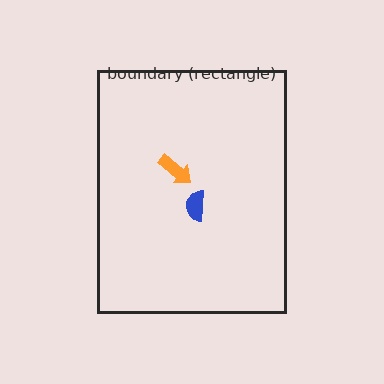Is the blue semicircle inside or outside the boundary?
Inside.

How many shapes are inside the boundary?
2 inside, 0 outside.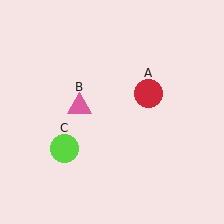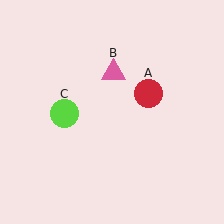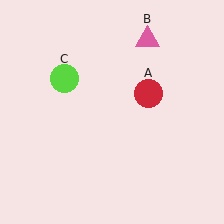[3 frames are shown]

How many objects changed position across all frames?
2 objects changed position: pink triangle (object B), lime circle (object C).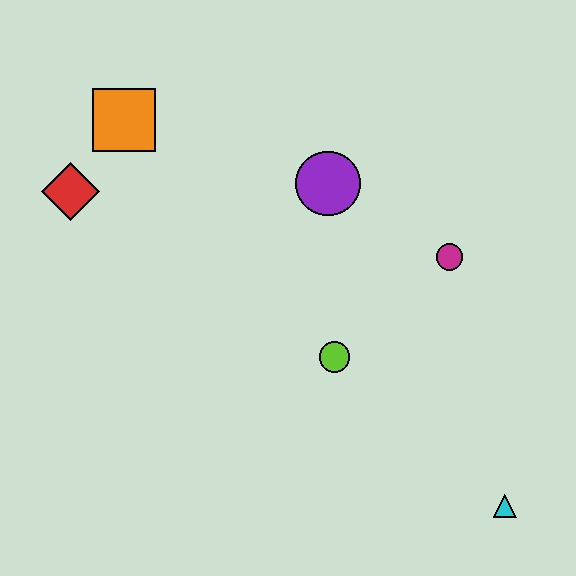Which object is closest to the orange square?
The red diamond is closest to the orange square.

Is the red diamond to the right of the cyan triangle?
No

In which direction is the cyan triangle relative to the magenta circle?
The cyan triangle is below the magenta circle.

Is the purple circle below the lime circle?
No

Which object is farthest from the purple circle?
The cyan triangle is farthest from the purple circle.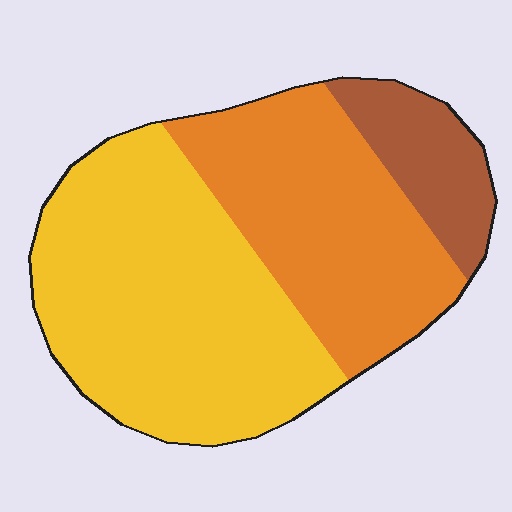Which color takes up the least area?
Brown, at roughly 15%.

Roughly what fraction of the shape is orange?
Orange covers roughly 35% of the shape.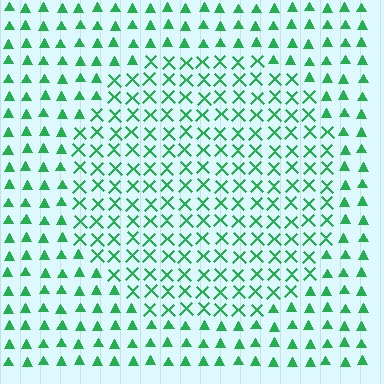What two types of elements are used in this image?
The image uses X marks inside the circle region and triangles outside it.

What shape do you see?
I see a circle.